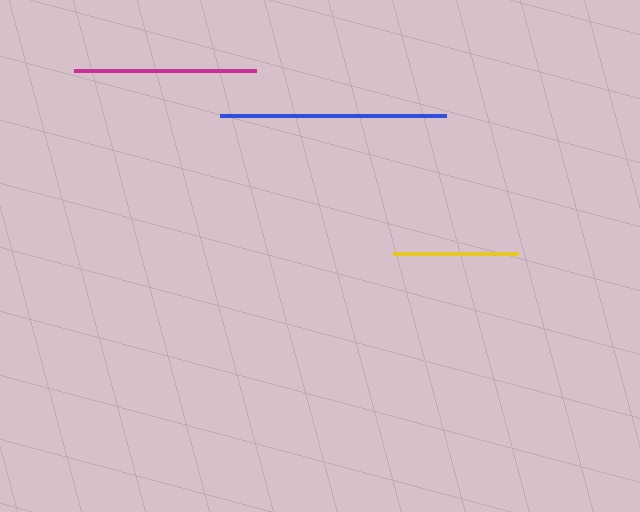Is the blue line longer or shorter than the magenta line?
The blue line is longer than the magenta line.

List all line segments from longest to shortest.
From longest to shortest: blue, magenta, yellow.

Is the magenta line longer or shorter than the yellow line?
The magenta line is longer than the yellow line.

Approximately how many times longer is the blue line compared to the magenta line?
The blue line is approximately 1.2 times the length of the magenta line.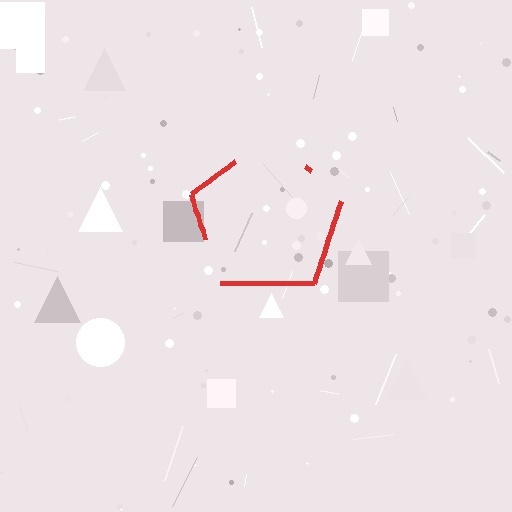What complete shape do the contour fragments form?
The contour fragments form a pentagon.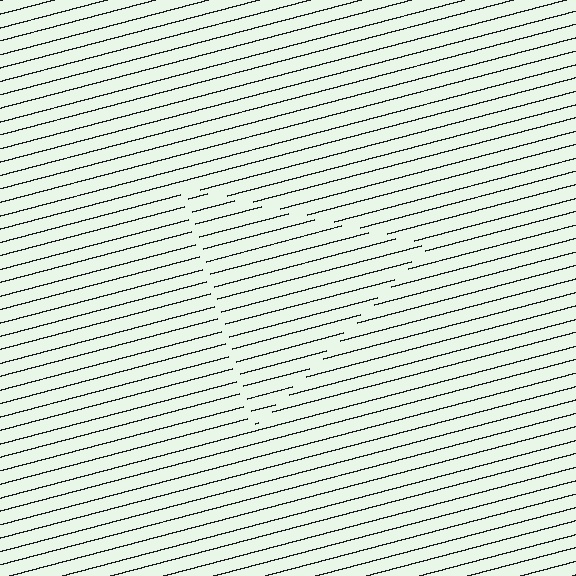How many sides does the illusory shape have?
3 sides — the line-ends trace a triangle.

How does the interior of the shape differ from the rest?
The interior of the shape contains the same grating, shifted by half a period — the contour is defined by the phase discontinuity where line-ends from the inner and outer gratings abut.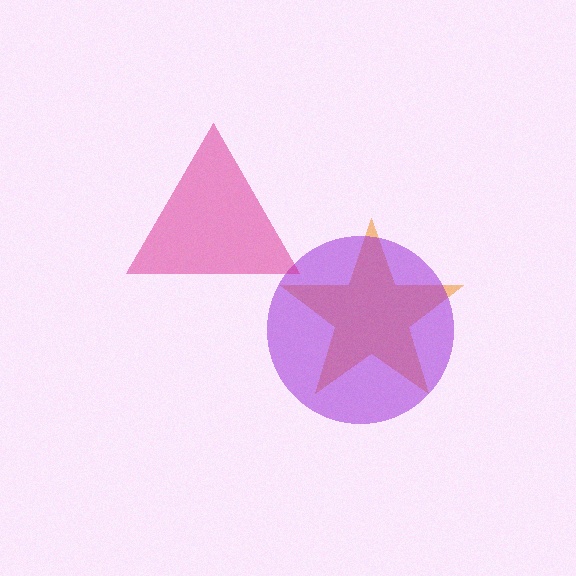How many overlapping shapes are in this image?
There are 3 overlapping shapes in the image.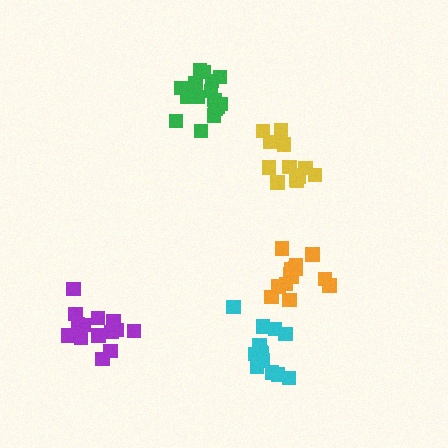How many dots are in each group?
Group 1: 14 dots, Group 2: 13 dots, Group 3: 13 dots, Group 4: 17 dots, Group 5: 13 dots (70 total).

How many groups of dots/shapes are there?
There are 5 groups.